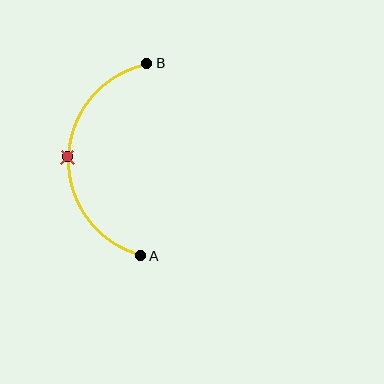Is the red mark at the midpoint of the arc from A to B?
Yes. The red mark lies on the arc at equal arc-length from both A and B — it is the arc midpoint.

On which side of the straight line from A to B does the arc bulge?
The arc bulges to the left of the straight line connecting A and B.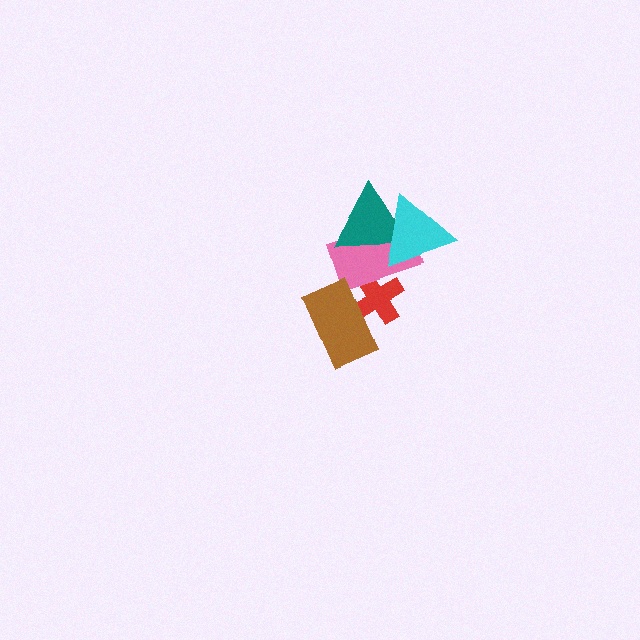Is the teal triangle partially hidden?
Yes, it is partially covered by another shape.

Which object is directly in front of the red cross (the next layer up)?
The pink rectangle is directly in front of the red cross.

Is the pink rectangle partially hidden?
Yes, it is partially covered by another shape.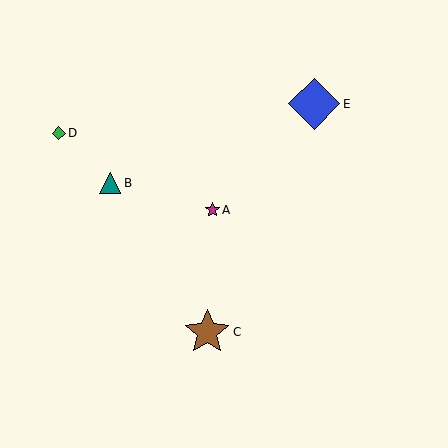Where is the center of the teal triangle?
The center of the teal triangle is at (110, 183).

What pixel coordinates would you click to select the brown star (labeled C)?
Click at (207, 332) to select the brown star C.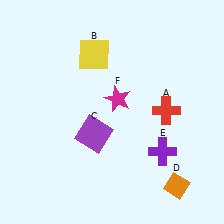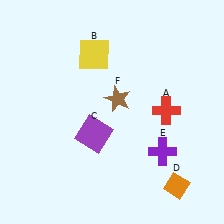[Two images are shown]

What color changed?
The star (F) changed from magenta in Image 1 to brown in Image 2.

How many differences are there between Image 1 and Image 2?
There is 1 difference between the two images.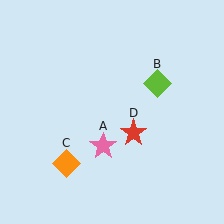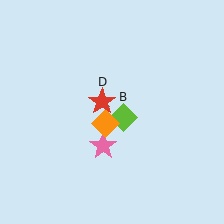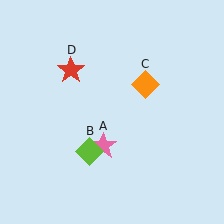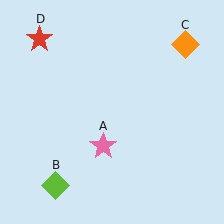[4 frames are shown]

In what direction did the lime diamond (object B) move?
The lime diamond (object B) moved down and to the left.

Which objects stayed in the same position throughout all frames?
Pink star (object A) remained stationary.